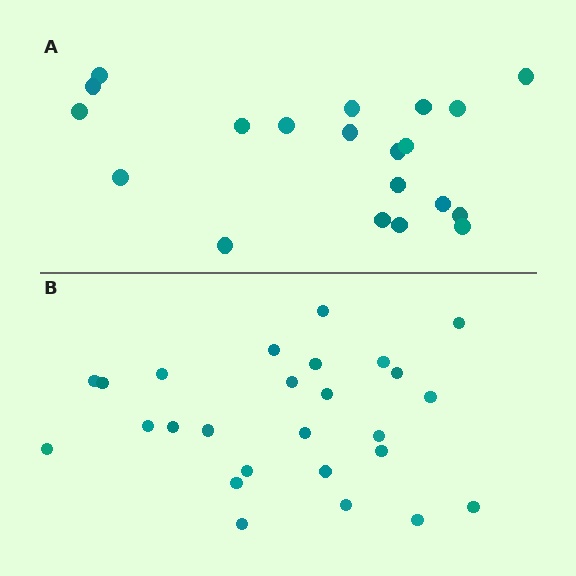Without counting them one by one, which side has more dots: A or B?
Region B (the bottom region) has more dots.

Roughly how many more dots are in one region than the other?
Region B has about 6 more dots than region A.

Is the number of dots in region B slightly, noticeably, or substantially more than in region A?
Region B has noticeably more, but not dramatically so. The ratio is roughly 1.3 to 1.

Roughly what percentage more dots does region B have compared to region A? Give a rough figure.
About 30% more.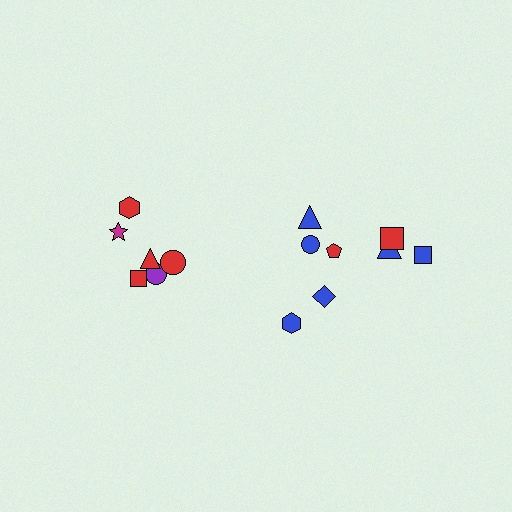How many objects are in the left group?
There are 6 objects.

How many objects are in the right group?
There are 8 objects.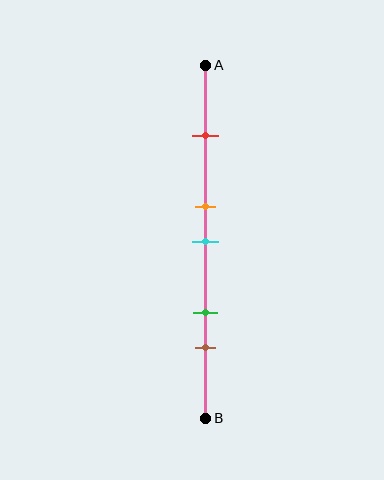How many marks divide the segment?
There are 5 marks dividing the segment.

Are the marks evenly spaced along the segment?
No, the marks are not evenly spaced.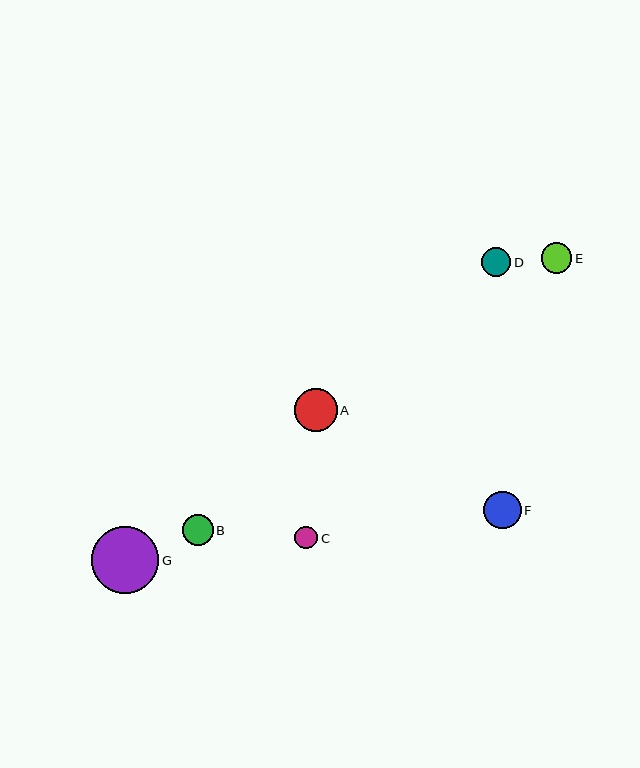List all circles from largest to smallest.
From largest to smallest: G, A, F, B, E, D, C.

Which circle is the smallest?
Circle C is the smallest with a size of approximately 23 pixels.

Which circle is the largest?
Circle G is the largest with a size of approximately 68 pixels.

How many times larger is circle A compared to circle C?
Circle A is approximately 1.9 times the size of circle C.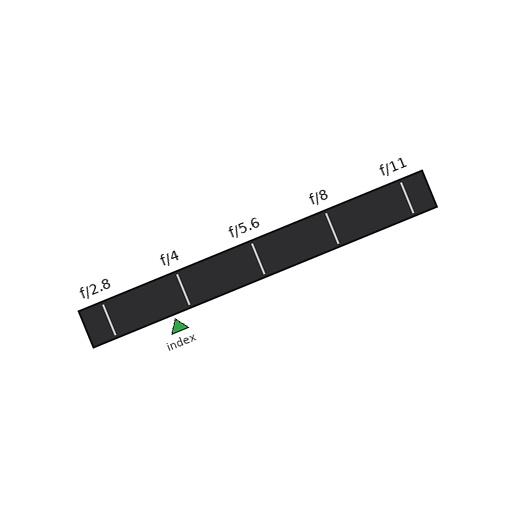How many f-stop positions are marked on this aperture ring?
There are 5 f-stop positions marked.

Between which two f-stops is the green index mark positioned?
The index mark is between f/2.8 and f/4.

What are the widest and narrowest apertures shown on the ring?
The widest aperture shown is f/2.8 and the narrowest is f/11.